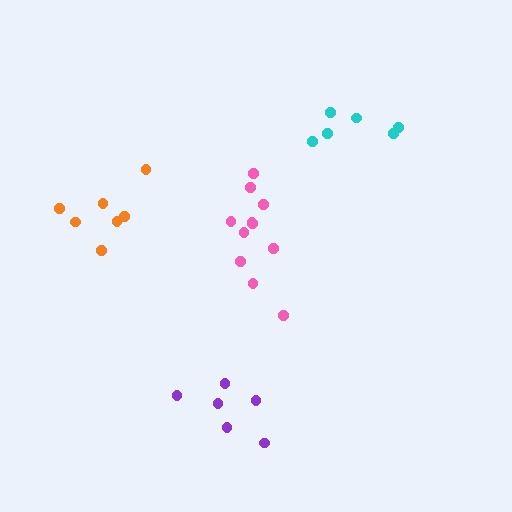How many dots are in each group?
Group 1: 11 dots, Group 2: 6 dots, Group 3: 6 dots, Group 4: 7 dots (30 total).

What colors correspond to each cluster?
The clusters are colored: pink, purple, cyan, orange.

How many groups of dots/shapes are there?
There are 4 groups.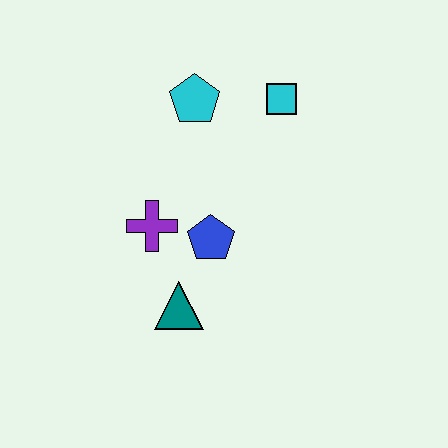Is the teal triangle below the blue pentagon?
Yes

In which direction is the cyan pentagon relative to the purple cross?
The cyan pentagon is above the purple cross.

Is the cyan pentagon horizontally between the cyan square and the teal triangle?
Yes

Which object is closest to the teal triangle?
The blue pentagon is closest to the teal triangle.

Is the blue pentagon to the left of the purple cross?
No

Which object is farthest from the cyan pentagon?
The teal triangle is farthest from the cyan pentagon.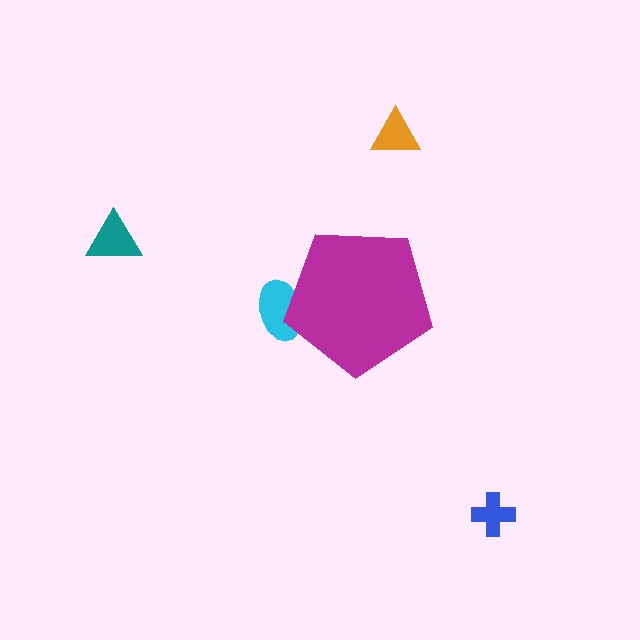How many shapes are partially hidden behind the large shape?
1 shape is partially hidden.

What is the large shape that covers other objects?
A magenta pentagon.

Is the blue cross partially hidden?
No, the blue cross is fully visible.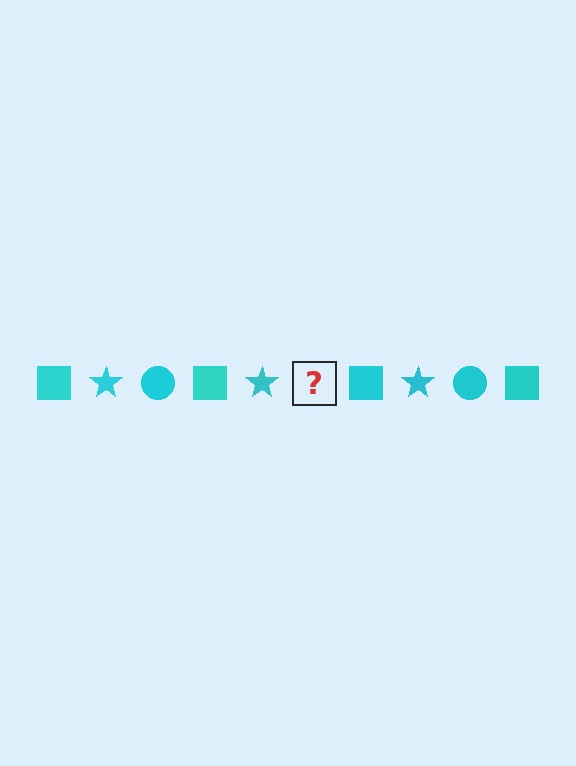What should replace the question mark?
The question mark should be replaced with a cyan circle.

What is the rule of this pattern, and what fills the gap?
The rule is that the pattern cycles through square, star, circle shapes in cyan. The gap should be filled with a cyan circle.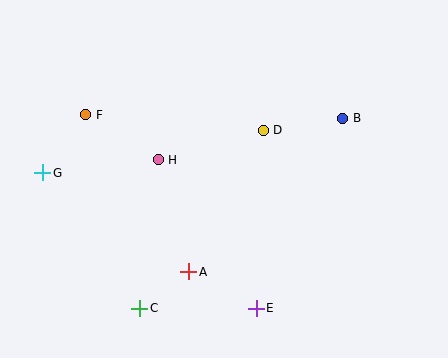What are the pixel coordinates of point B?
Point B is at (343, 118).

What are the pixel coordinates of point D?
Point D is at (263, 130).